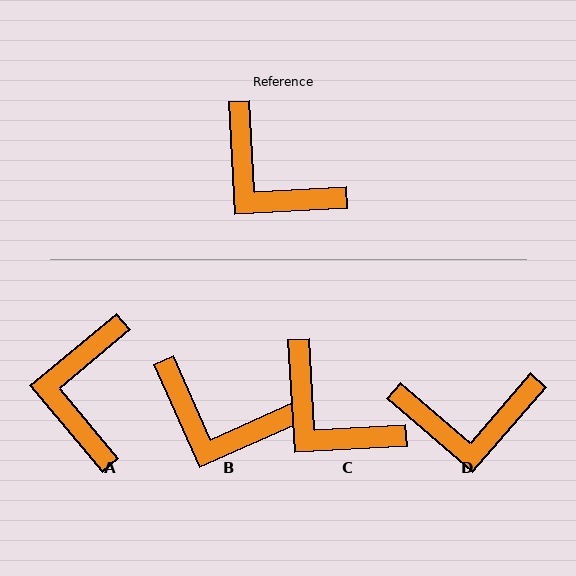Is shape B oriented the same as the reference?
No, it is off by about 21 degrees.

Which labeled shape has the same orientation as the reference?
C.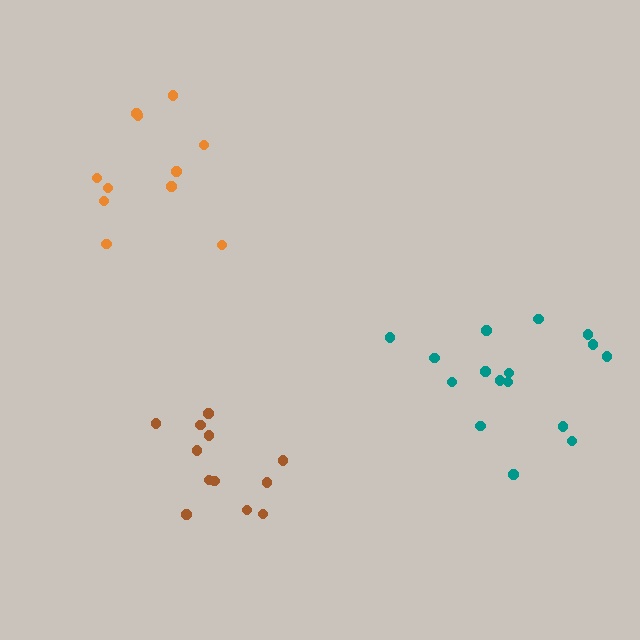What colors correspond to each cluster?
The clusters are colored: brown, teal, orange.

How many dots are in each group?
Group 1: 12 dots, Group 2: 16 dots, Group 3: 11 dots (39 total).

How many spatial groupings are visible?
There are 3 spatial groupings.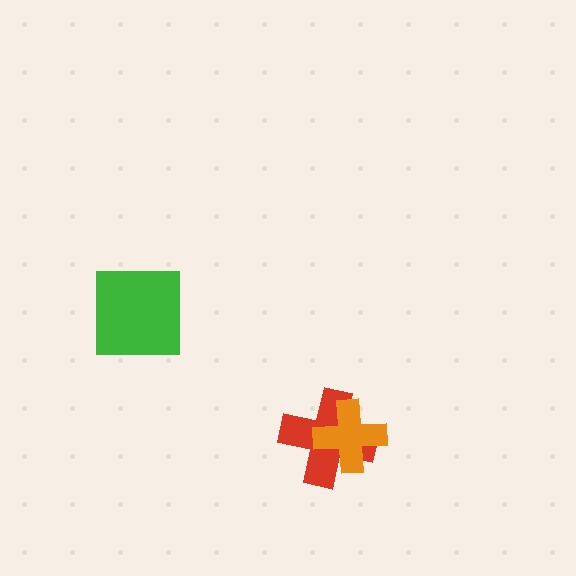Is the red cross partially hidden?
Yes, it is partially covered by another shape.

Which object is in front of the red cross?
The orange cross is in front of the red cross.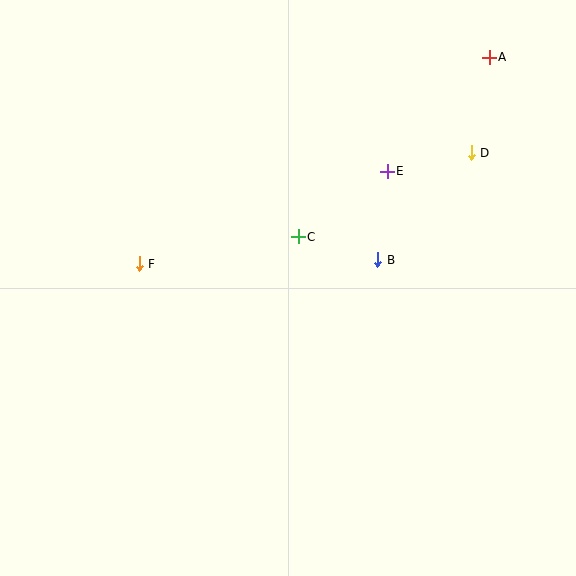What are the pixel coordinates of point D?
Point D is at (471, 153).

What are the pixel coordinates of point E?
Point E is at (387, 171).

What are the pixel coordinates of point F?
Point F is at (139, 264).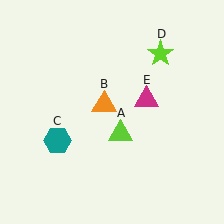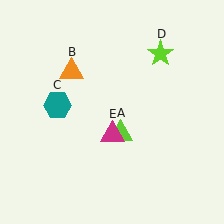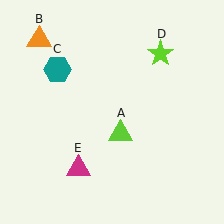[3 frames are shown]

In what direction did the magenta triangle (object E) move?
The magenta triangle (object E) moved down and to the left.